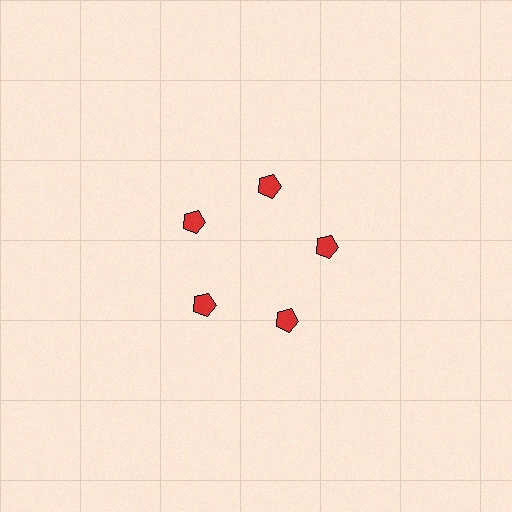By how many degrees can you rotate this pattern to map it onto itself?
The pattern maps onto itself every 72 degrees of rotation.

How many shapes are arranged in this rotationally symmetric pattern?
There are 5 shapes, arranged in 5 groups of 1.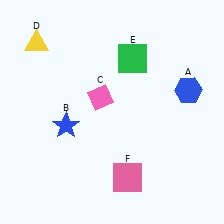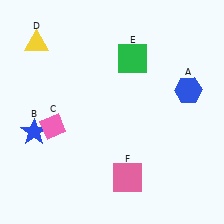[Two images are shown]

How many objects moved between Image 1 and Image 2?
2 objects moved between the two images.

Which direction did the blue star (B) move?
The blue star (B) moved left.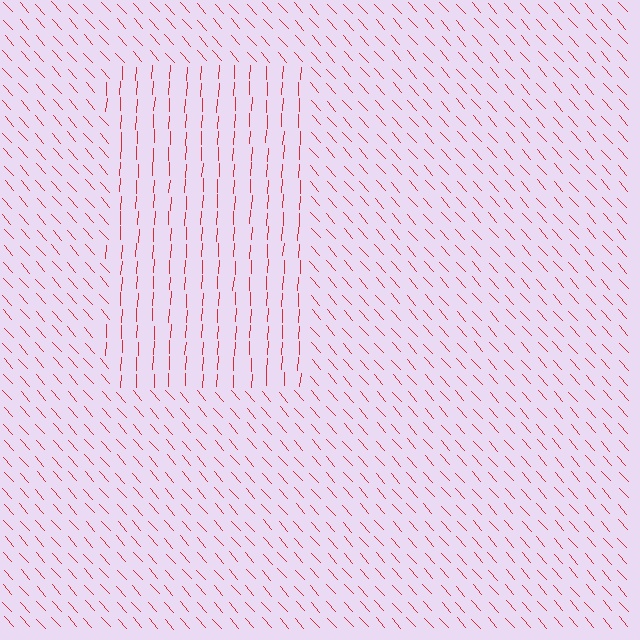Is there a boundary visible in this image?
Yes, there is a texture boundary formed by a change in line orientation.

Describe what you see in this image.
The image is filled with small red line segments. A rectangle region in the image has lines oriented differently from the surrounding lines, creating a visible texture boundary.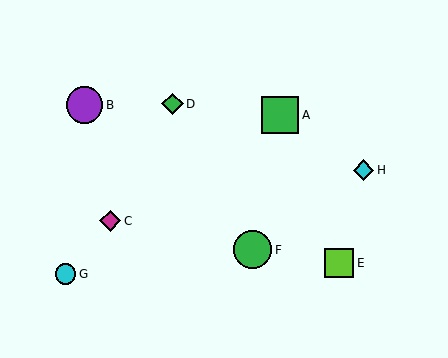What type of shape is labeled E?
Shape E is a lime square.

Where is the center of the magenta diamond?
The center of the magenta diamond is at (110, 221).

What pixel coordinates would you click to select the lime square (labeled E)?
Click at (339, 263) to select the lime square E.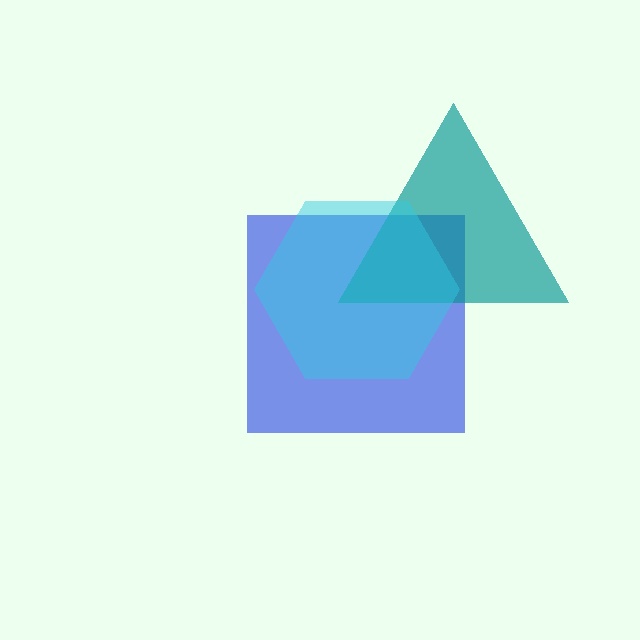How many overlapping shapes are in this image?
There are 3 overlapping shapes in the image.